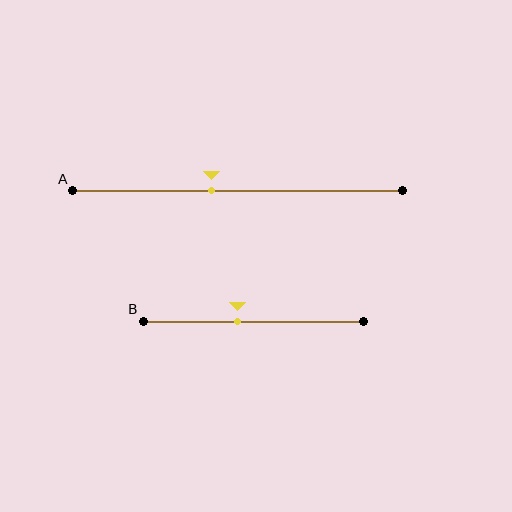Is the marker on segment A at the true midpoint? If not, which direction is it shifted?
No, the marker on segment A is shifted to the left by about 8% of the segment length.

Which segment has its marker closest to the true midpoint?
Segment B has its marker closest to the true midpoint.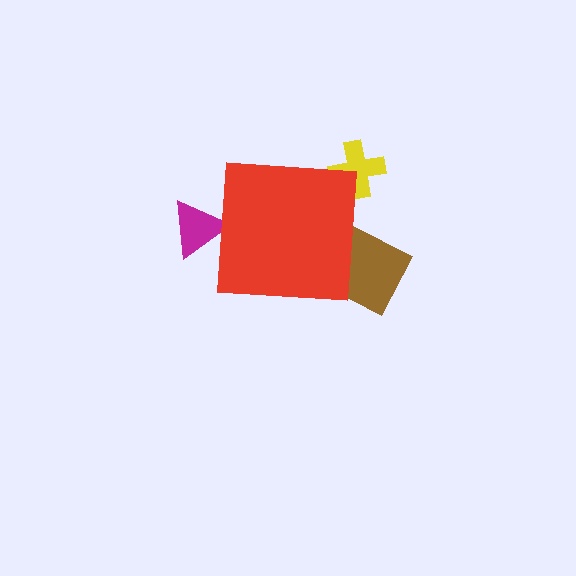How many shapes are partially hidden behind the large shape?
3 shapes are partially hidden.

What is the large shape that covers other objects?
A red square.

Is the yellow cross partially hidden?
Yes, the yellow cross is partially hidden behind the red square.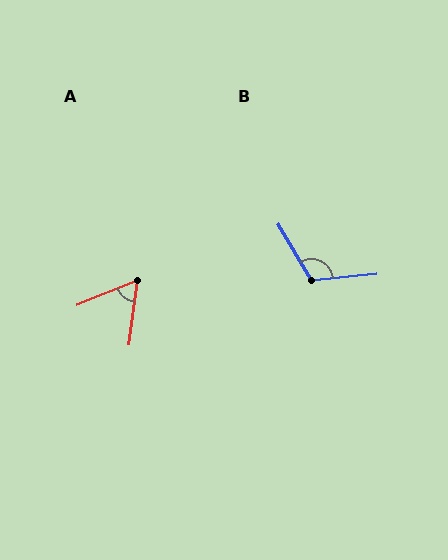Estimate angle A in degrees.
Approximately 60 degrees.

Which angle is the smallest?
A, at approximately 60 degrees.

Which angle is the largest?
B, at approximately 115 degrees.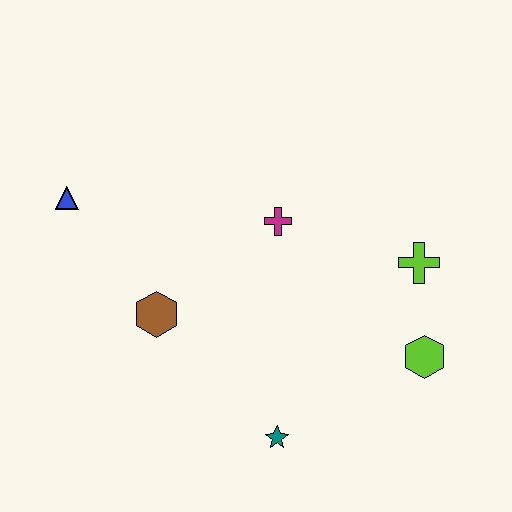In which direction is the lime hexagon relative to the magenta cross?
The lime hexagon is to the right of the magenta cross.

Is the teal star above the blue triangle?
No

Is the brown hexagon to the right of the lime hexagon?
No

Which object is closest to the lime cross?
The lime hexagon is closest to the lime cross.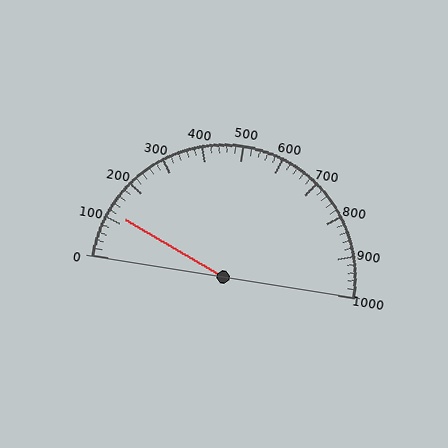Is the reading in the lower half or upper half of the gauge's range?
The reading is in the lower half of the range (0 to 1000).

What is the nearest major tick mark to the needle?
The nearest major tick mark is 100.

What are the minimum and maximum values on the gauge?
The gauge ranges from 0 to 1000.